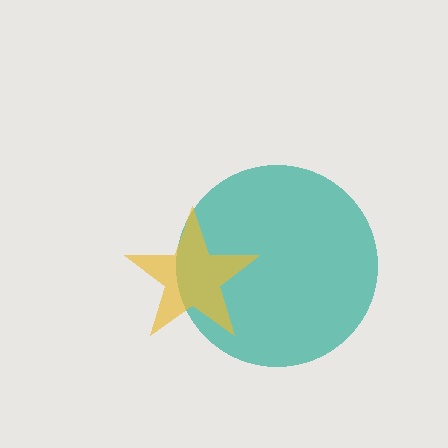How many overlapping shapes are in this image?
There are 2 overlapping shapes in the image.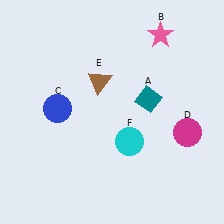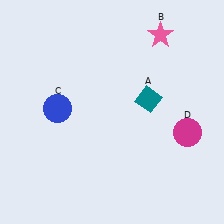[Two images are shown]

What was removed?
The brown triangle (E), the cyan circle (F) were removed in Image 2.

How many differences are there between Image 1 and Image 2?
There are 2 differences between the two images.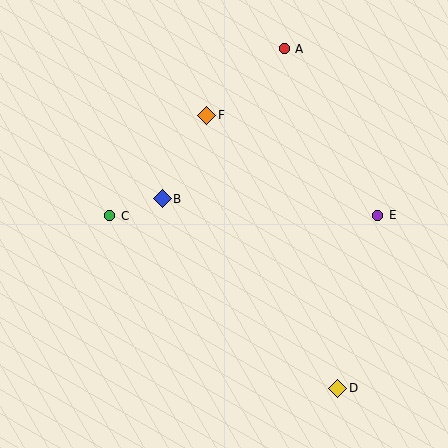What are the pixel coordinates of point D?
Point D is at (338, 388).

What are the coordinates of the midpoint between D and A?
The midpoint between D and A is at (311, 218).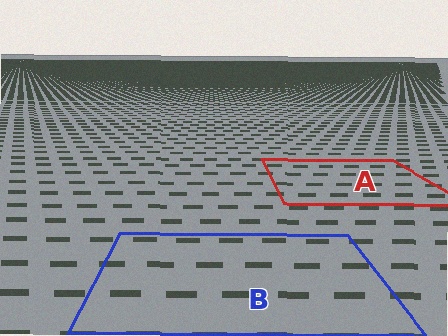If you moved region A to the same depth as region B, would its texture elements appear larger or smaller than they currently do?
They would appear larger. At a closer depth, the same texture elements are projected at a bigger on-screen size.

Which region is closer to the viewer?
Region B is closer. The texture elements there are larger and more spread out.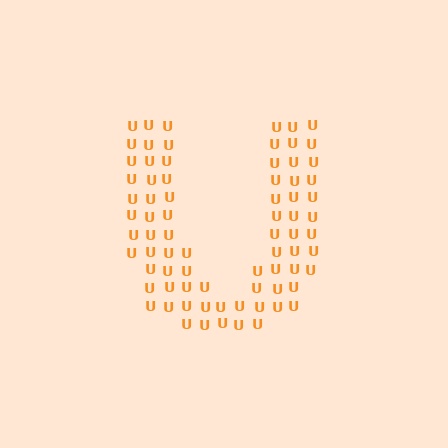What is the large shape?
The large shape is the letter U.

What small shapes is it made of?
It is made of small letter U's.